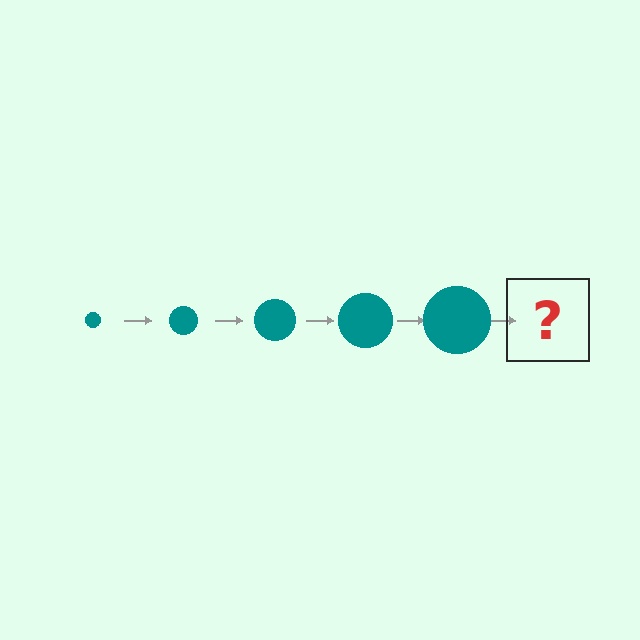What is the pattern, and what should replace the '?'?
The pattern is that the circle gets progressively larger each step. The '?' should be a teal circle, larger than the previous one.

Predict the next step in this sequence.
The next step is a teal circle, larger than the previous one.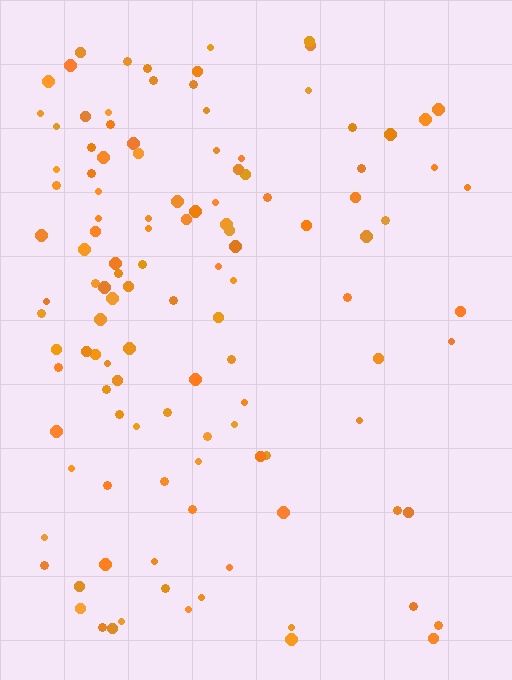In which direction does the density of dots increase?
From right to left, with the left side densest.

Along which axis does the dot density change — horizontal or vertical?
Horizontal.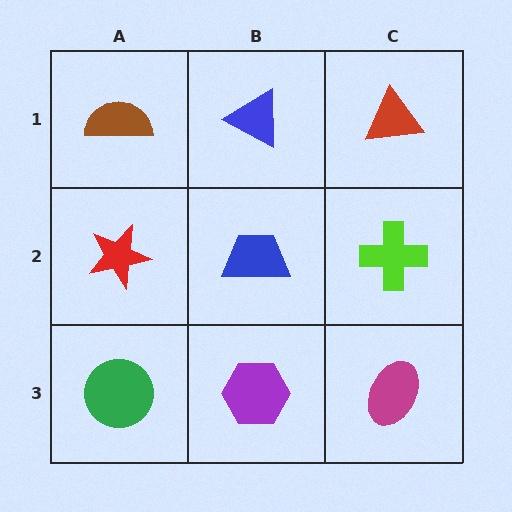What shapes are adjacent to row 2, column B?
A blue triangle (row 1, column B), a purple hexagon (row 3, column B), a red star (row 2, column A), a lime cross (row 2, column C).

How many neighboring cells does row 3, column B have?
3.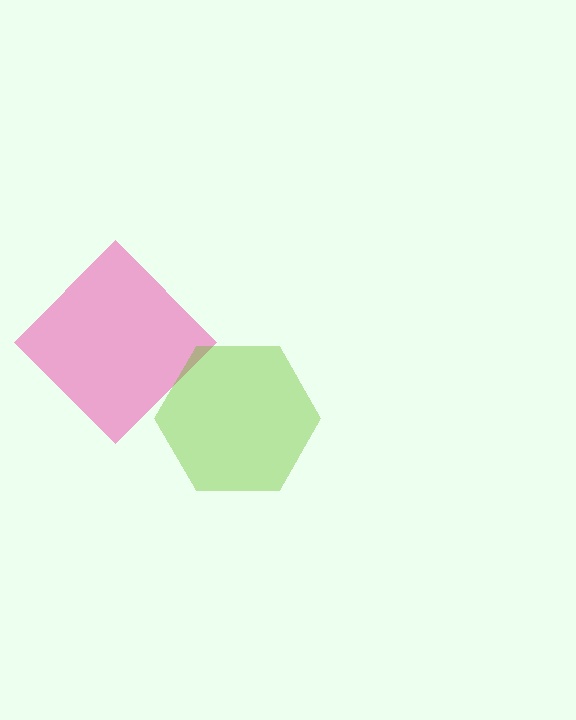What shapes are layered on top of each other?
The layered shapes are: a pink diamond, a lime hexagon.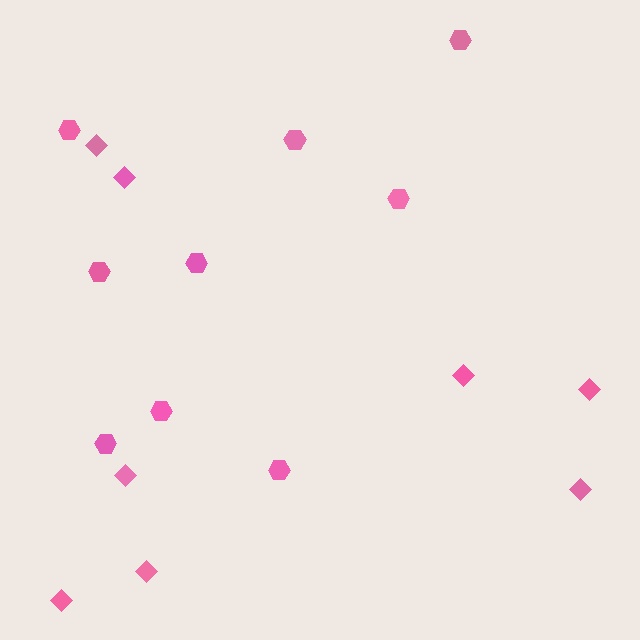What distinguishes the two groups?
There are 2 groups: one group of diamonds (8) and one group of hexagons (9).